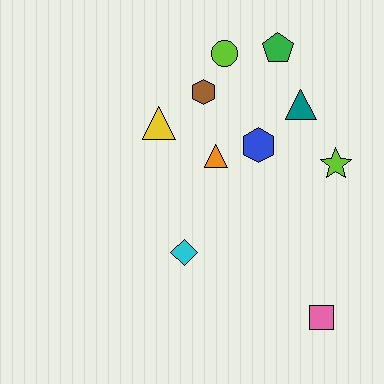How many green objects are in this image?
There is 1 green object.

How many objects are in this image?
There are 10 objects.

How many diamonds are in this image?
There is 1 diamond.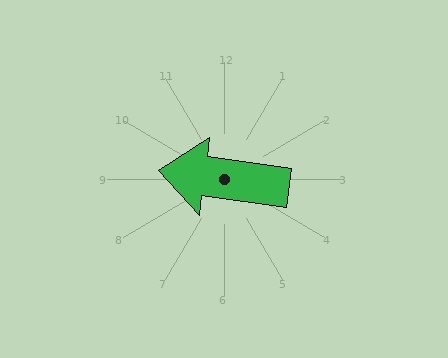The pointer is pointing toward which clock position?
Roughly 9 o'clock.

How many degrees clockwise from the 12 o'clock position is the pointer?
Approximately 278 degrees.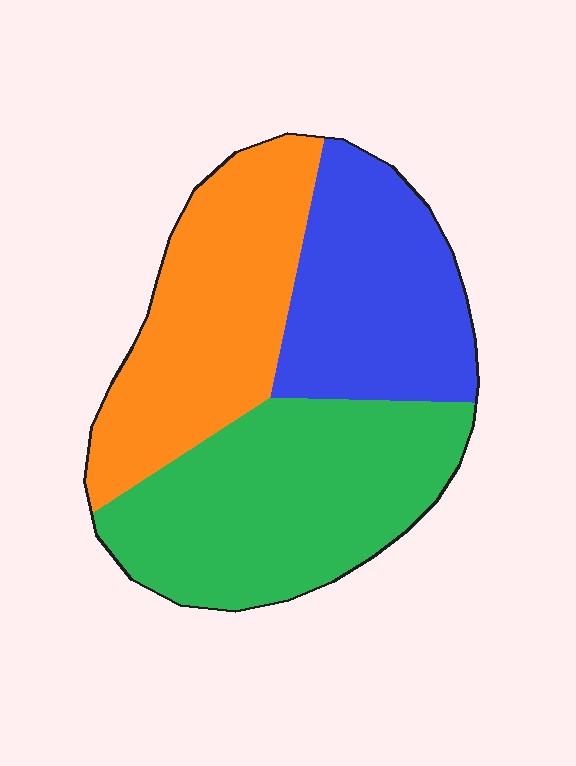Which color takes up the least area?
Blue, at roughly 30%.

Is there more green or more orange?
Green.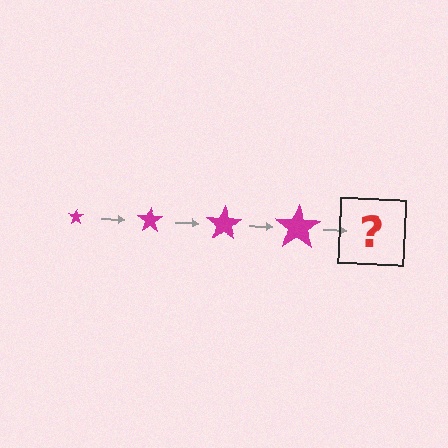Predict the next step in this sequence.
The next step is a magenta star, larger than the previous one.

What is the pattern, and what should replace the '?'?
The pattern is that the star gets progressively larger each step. The '?' should be a magenta star, larger than the previous one.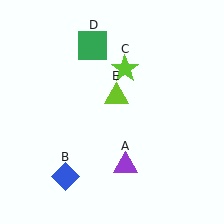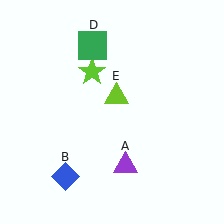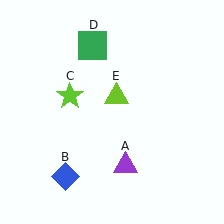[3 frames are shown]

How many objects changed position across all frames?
1 object changed position: lime star (object C).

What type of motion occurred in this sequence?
The lime star (object C) rotated counterclockwise around the center of the scene.